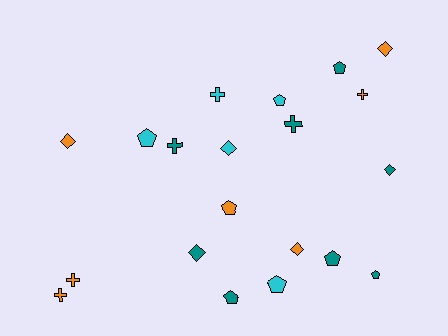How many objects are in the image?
There are 20 objects.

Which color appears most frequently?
Teal, with 8 objects.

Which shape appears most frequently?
Pentagon, with 8 objects.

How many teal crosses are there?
There are 2 teal crosses.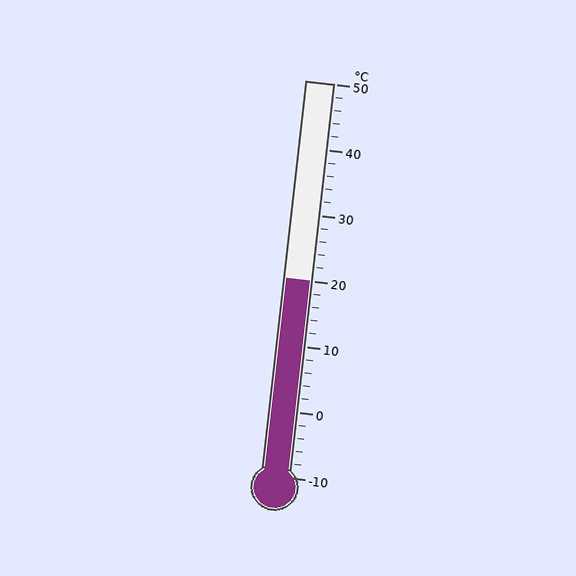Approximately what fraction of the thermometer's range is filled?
The thermometer is filled to approximately 50% of its range.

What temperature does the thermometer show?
The thermometer shows approximately 20°C.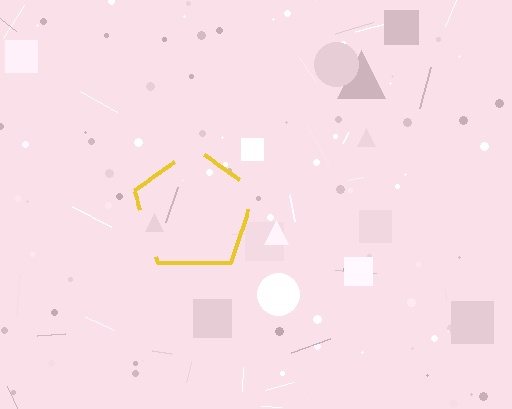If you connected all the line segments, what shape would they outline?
They would outline a pentagon.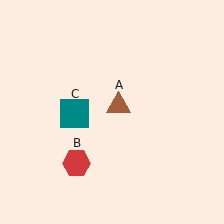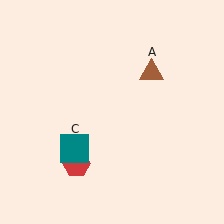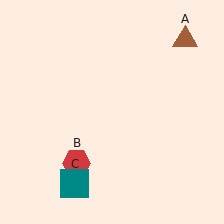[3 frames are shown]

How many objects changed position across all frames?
2 objects changed position: brown triangle (object A), teal square (object C).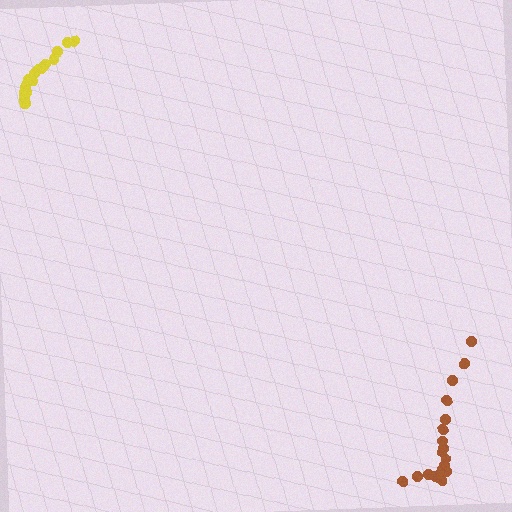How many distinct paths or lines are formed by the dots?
There are 2 distinct paths.